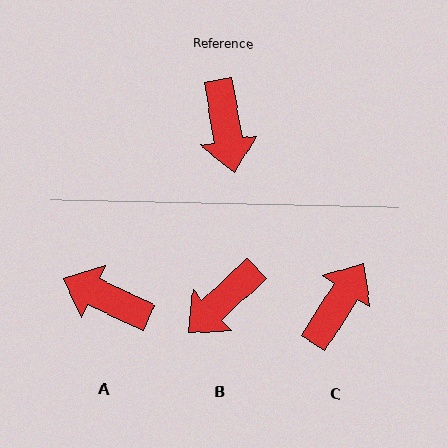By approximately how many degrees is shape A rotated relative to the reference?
Approximately 125 degrees clockwise.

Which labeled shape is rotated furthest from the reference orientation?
C, about 137 degrees away.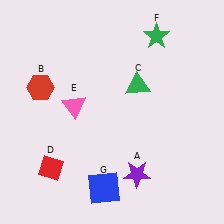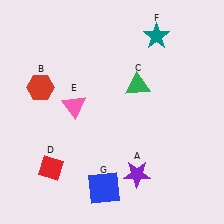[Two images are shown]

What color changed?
The star (F) changed from green in Image 1 to teal in Image 2.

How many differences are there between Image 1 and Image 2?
There is 1 difference between the two images.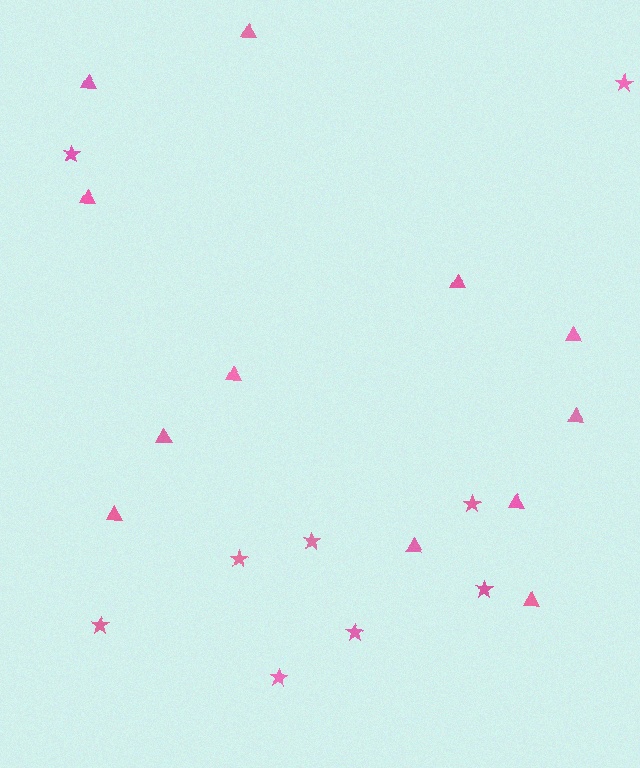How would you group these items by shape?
There are 2 groups: one group of stars (9) and one group of triangles (12).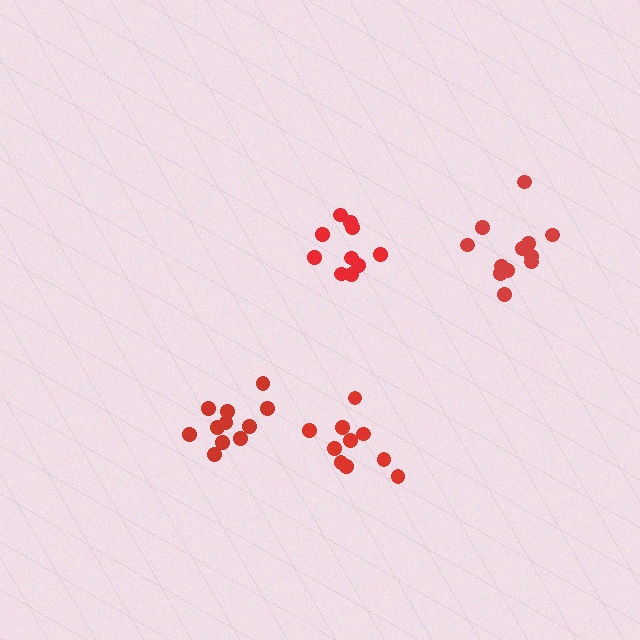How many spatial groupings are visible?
There are 4 spatial groupings.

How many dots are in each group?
Group 1: 12 dots, Group 2: 10 dots, Group 3: 10 dots, Group 4: 11 dots (43 total).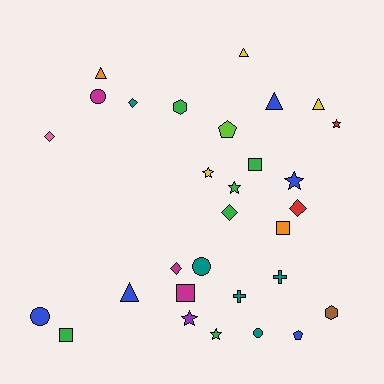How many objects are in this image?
There are 30 objects.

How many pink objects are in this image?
There is 1 pink object.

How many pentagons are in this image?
There are 2 pentagons.